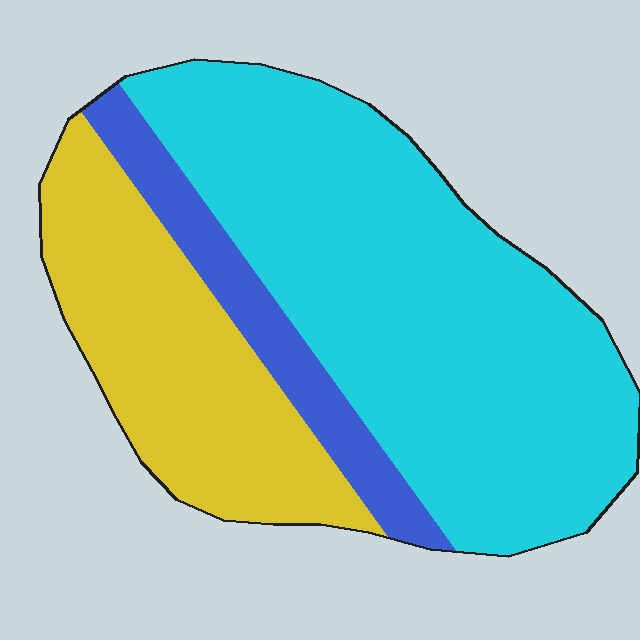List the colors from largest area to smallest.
From largest to smallest: cyan, yellow, blue.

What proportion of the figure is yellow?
Yellow takes up between a sixth and a third of the figure.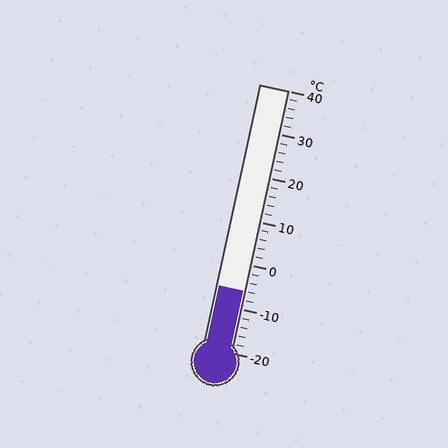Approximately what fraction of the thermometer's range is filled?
The thermometer is filled to approximately 25% of its range.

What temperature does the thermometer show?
The thermometer shows approximately -6°C.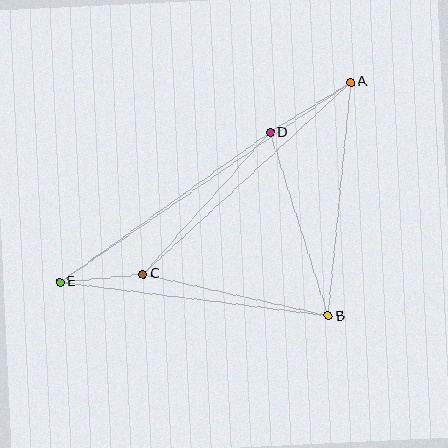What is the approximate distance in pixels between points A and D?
The distance between A and D is approximately 95 pixels.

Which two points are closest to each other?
Points C and E are closest to each other.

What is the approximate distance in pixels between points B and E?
The distance between B and E is approximately 270 pixels.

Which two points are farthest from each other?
Points A and E are farthest from each other.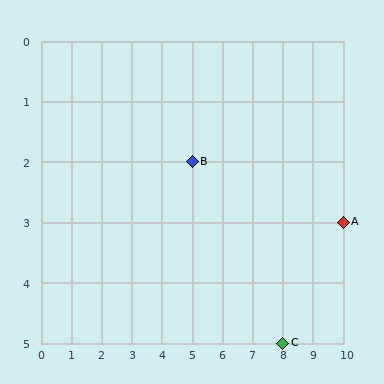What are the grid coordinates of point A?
Point A is at grid coordinates (10, 3).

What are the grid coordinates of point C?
Point C is at grid coordinates (8, 5).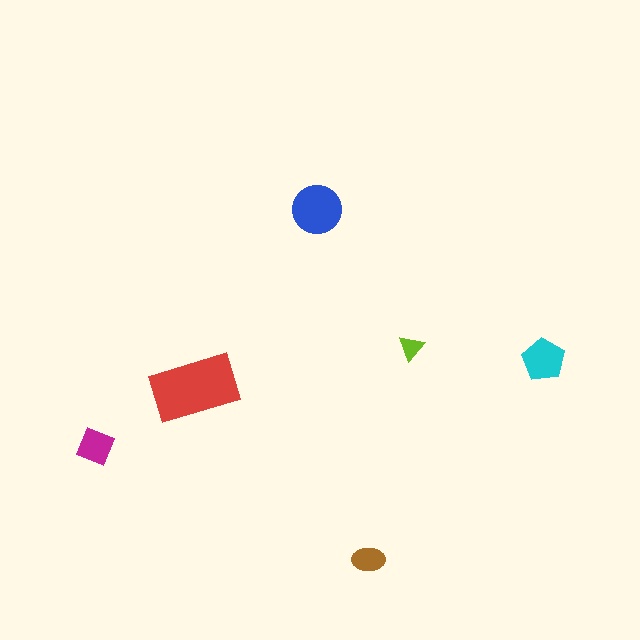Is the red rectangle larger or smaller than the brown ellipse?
Larger.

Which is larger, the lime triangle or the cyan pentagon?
The cyan pentagon.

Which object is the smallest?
The lime triangle.